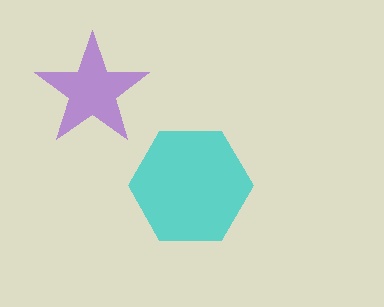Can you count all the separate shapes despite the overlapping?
Yes, there are 2 separate shapes.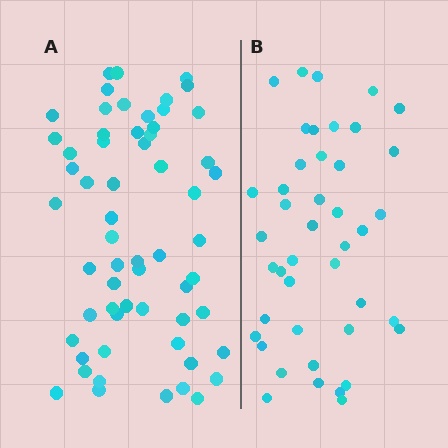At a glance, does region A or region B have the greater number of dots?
Region A (the left region) has more dots.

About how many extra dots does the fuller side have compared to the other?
Region A has approximately 15 more dots than region B.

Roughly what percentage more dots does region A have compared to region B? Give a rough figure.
About 40% more.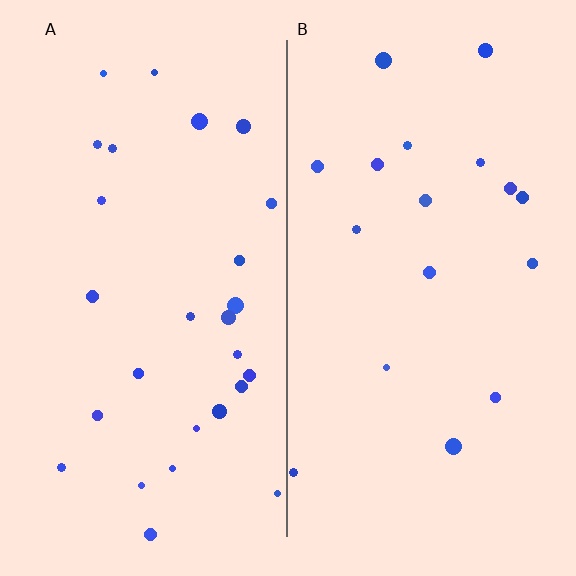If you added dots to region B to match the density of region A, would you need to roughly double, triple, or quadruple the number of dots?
Approximately double.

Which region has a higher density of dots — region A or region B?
A (the left).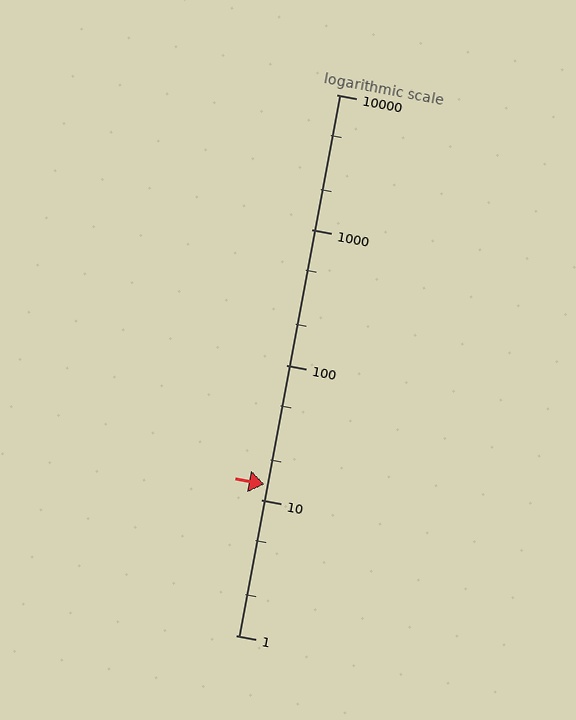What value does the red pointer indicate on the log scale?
The pointer indicates approximately 13.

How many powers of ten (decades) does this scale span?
The scale spans 4 decades, from 1 to 10000.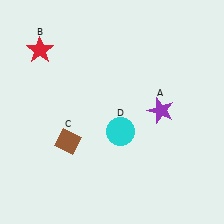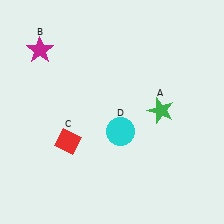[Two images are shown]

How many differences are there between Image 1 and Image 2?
There are 3 differences between the two images.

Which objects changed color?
A changed from purple to green. B changed from red to magenta. C changed from brown to red.